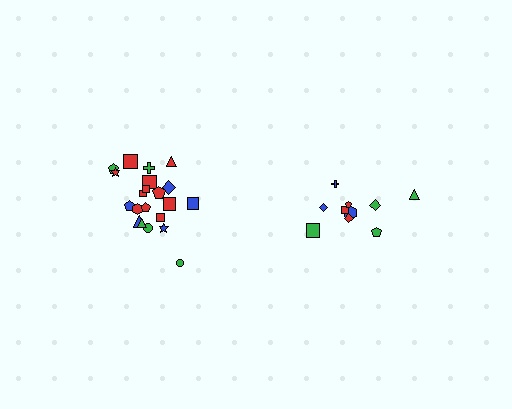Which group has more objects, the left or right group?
The left group.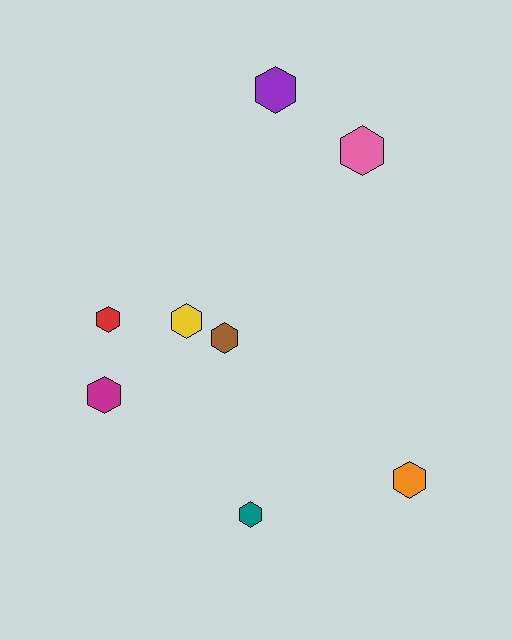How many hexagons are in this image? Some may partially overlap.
There are 8 hexagons.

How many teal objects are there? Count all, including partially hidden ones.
There is 1 teal object.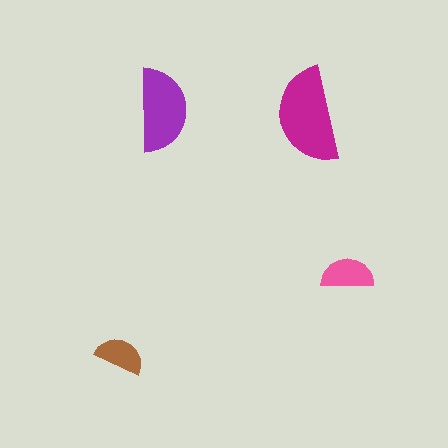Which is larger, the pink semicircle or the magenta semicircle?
The magenta one.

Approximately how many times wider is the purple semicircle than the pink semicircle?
About 1.5 times wider.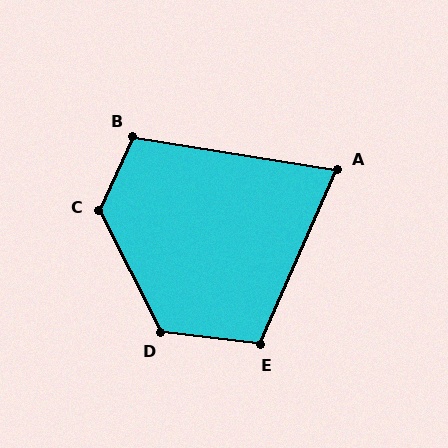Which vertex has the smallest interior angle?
A, at approximately 75 degrees.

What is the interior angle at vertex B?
Approximately 106 degrees (obtuse).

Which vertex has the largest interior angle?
C, at approximately 128 degrees.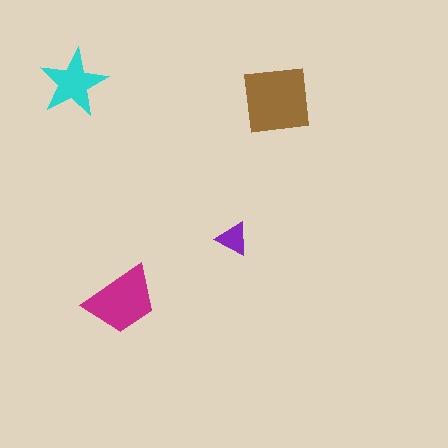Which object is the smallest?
The purple triangle.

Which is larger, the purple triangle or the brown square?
The brown square.